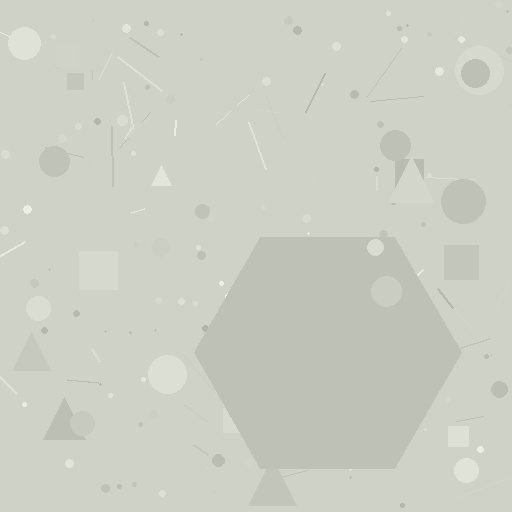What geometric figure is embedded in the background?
A hexagon is embedded in the background.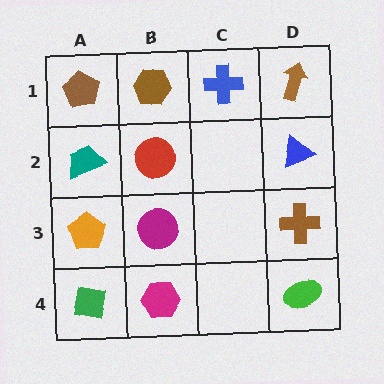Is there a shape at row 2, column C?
No, that cell is empty.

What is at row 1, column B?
A brown hexagon.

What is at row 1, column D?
A brown arrow.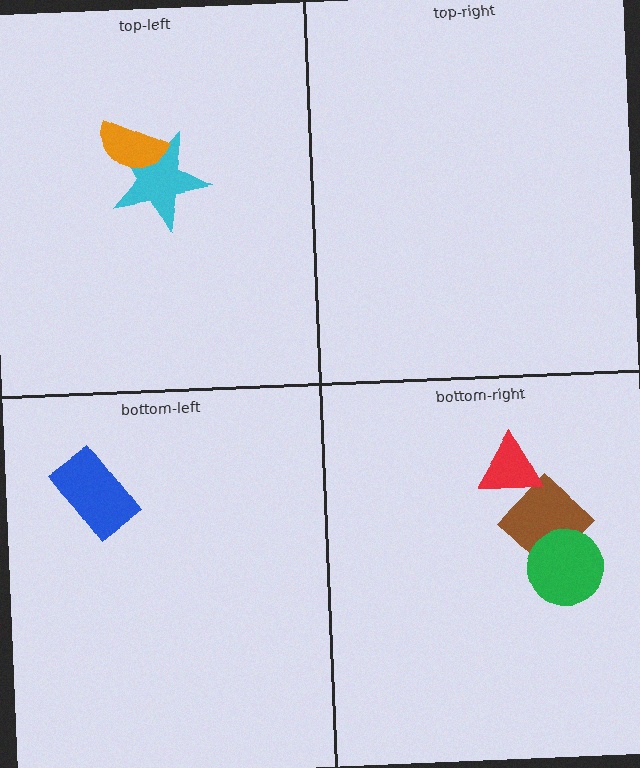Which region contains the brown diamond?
The bottom-right region.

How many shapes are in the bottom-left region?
1.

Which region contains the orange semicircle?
The top-left region.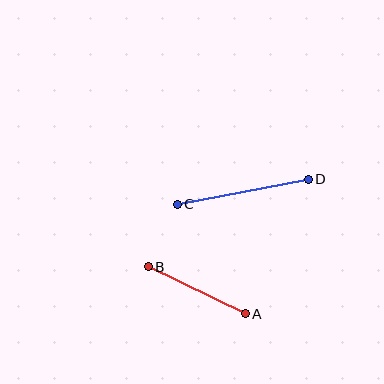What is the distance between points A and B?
The distance is approximately 108 pixels.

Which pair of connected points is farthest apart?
Points C and D are farthest apart.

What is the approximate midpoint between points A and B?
The midpoint is at approximately (197, 290) pixels.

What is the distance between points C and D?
The distance is approximately 133 pixels.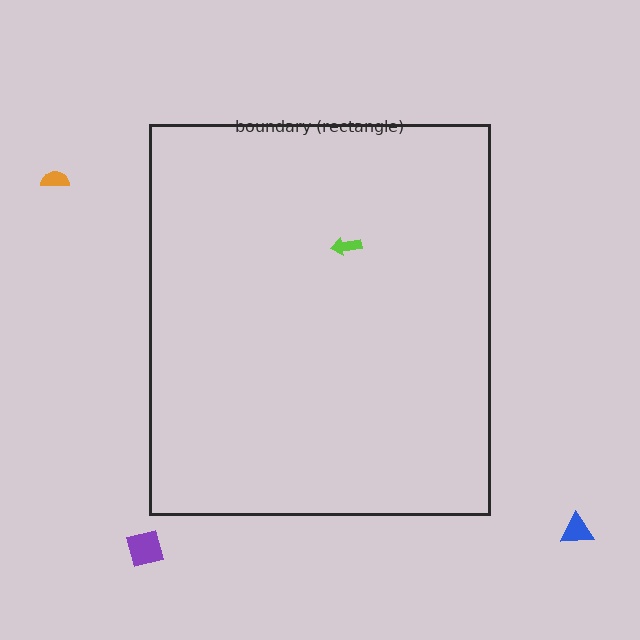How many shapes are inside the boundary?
1 inside, 3 outside.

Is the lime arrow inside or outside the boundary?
Inside.